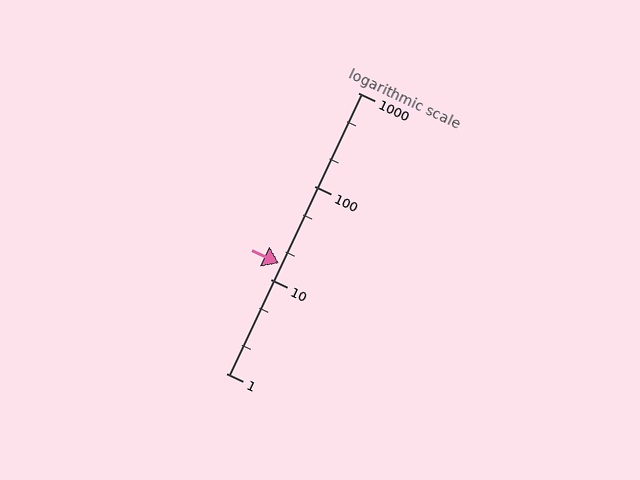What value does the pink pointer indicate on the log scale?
The pointer indicates approximately 15.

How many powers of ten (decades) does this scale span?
The scale spans 3 decades, from 1 to 1000.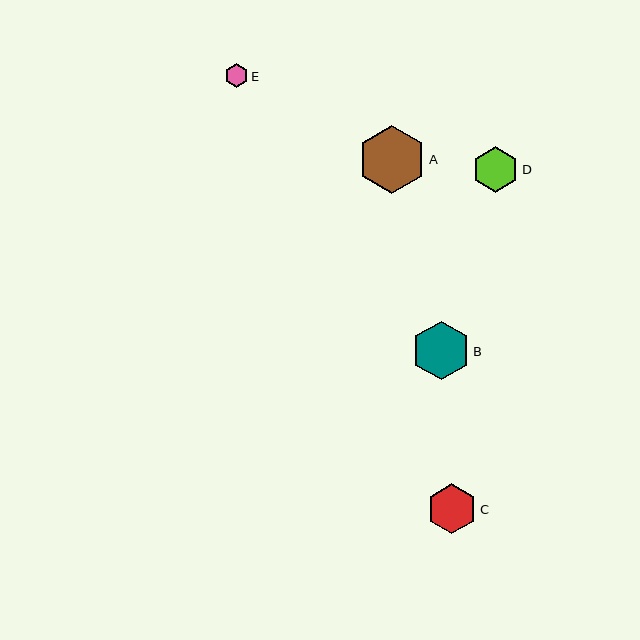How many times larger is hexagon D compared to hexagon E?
Hexagon D is approximately 1.9 times the size of hexagon E.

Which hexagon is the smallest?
Hexagon E is the smallest with a size of approximately 24 pixels.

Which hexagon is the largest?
Hexagon A is the largest with a size of approximately 68 pixels.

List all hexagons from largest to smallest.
From largest to smallest: A, B, C, D, E.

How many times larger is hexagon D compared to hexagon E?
Hexagon D is approximately 1.9 times the size of hexagon E.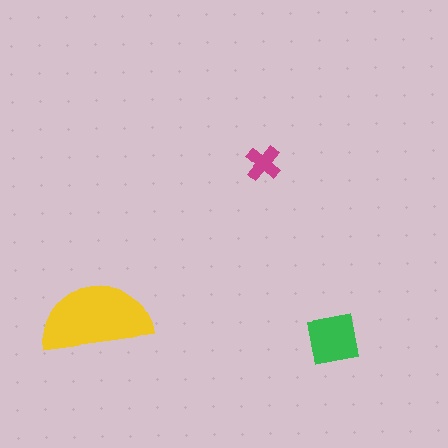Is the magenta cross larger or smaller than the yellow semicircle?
Smaller.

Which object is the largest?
The yellow semicircle.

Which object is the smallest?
The magenta cross.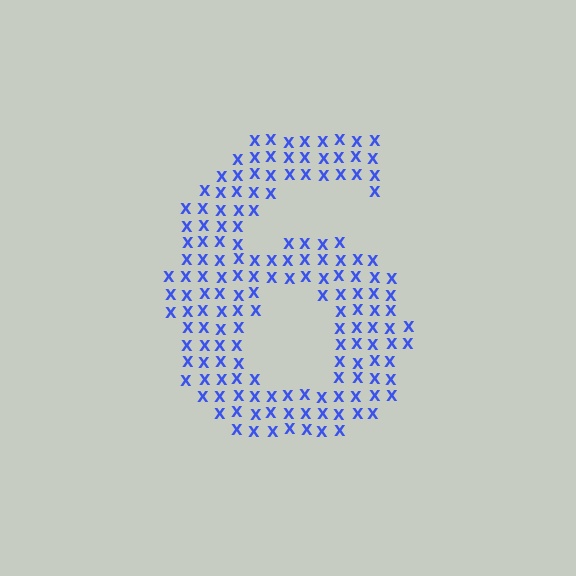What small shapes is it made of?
It is made of small letter X's.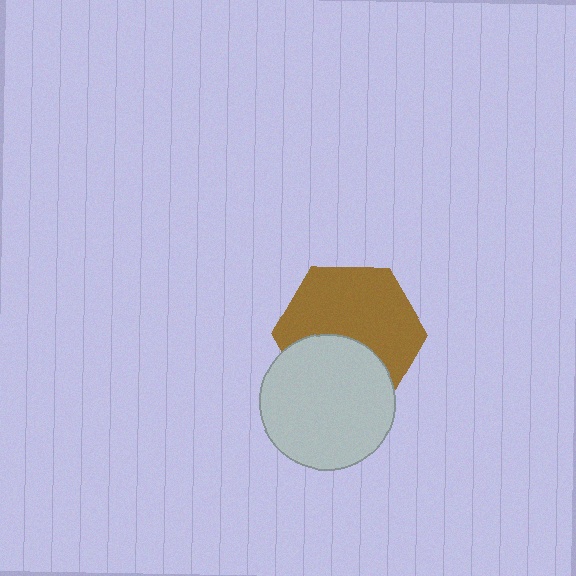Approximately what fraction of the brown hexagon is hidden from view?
Roughly 37% of the brown hexagon is hidden behind the light gray circle.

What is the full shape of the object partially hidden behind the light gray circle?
The partially hidden object is a brown hexagon.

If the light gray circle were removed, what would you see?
You would see the complete brown hexagon.